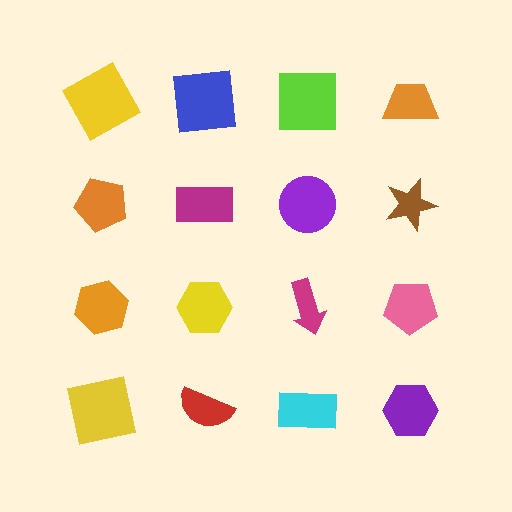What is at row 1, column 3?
A lime square.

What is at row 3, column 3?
A magenta arrow.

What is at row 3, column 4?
A pink pentagon.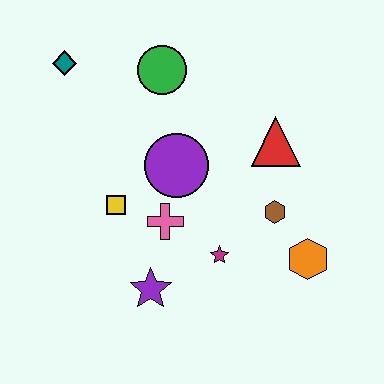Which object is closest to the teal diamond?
The green circle is closest to the teal diamond.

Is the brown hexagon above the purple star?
Yes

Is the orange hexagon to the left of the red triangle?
No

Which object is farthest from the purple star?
The teal diamond is farthest from the purple star.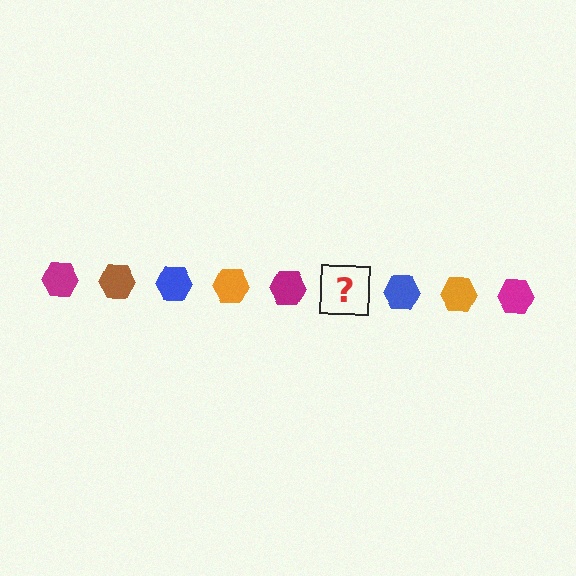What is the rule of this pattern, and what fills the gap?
The rule is that the pattern cycles through magenta, brown, blue, orange hexagons. The gap should be filled with a brown hexagon.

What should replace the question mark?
The question mark should be replaced with a brown hexagon.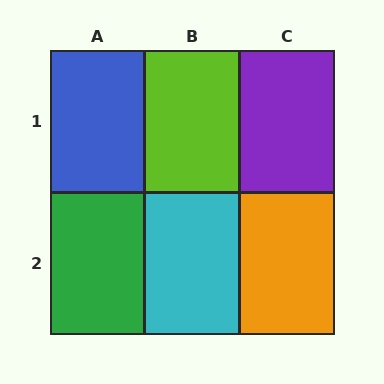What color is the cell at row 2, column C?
Orange.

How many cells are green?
1 cell is green.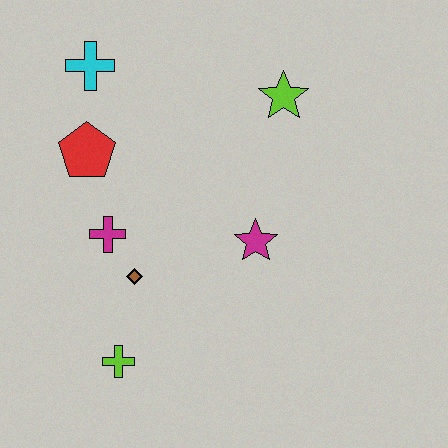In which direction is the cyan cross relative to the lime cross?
The cyan cross is above the lime cross.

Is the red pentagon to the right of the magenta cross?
No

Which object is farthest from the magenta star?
The cyan cross is farthest from the magenta star.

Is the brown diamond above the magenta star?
No